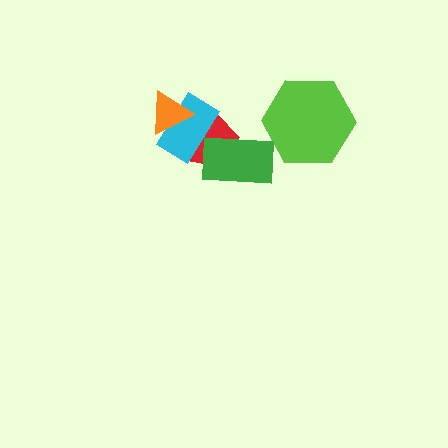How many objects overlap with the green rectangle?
1 object overlaps with the green rectangle.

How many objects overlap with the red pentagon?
2 objects overlap with the red pentagon.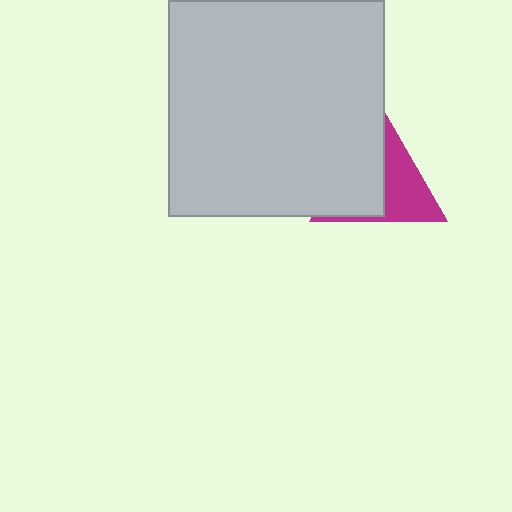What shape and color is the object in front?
The object in front is a light gray square.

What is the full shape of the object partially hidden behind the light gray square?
The partially hidden object is a magenta triangle.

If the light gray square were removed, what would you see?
You would see the complete magenta triangle.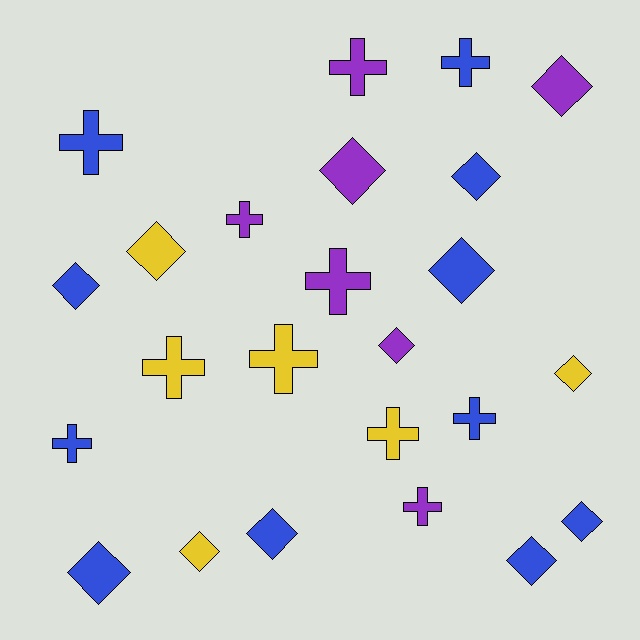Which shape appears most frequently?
Diamond, with 13 objects.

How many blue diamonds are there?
There are 7 blue diamonds.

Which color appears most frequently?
Blue, with 11 objects.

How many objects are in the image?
There are 24 objects.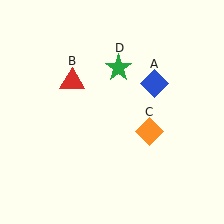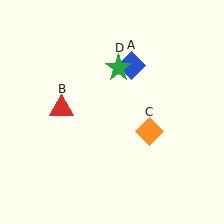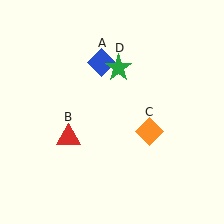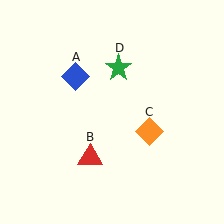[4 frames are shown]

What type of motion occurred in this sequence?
The blue diamond (object A), red triangle (object B) rotated counterclockwise around the center of the scene.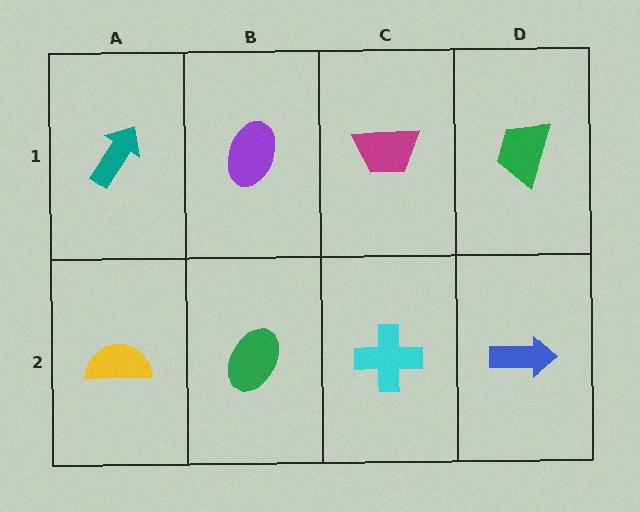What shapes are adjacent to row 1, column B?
A green ellipse (row 2, column B), a teal arrow (row 1, column A), a magenta trapezoid (row 1, column C).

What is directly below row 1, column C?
A cyan cross.